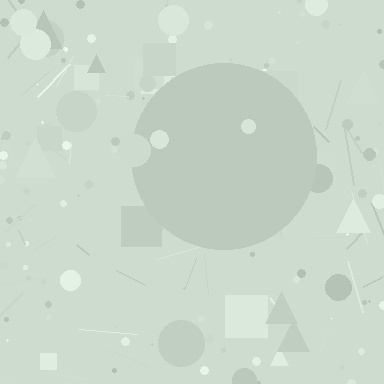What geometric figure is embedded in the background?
A circle is embedded in the background.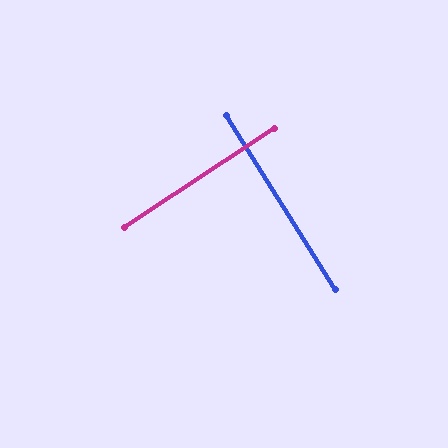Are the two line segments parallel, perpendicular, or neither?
Perpendicular — they meet at approximately 89°.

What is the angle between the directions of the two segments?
Approximately 89 degrees.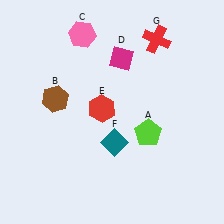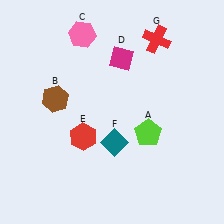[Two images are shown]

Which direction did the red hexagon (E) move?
The red hexagon (E) moved down.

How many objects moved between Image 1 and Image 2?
1 object moved between the two images.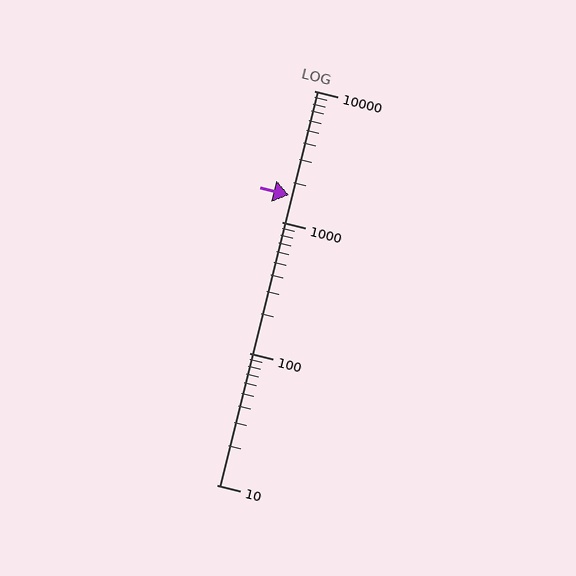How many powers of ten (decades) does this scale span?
The scale spans 3 decades, from 10 to 10000.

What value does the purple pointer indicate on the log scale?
The pointer indicates approximately 1600.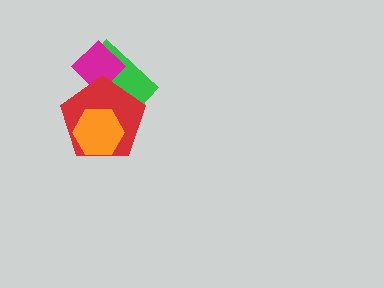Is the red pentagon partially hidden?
Yes, it is partially covered by another shape.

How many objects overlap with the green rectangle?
2 objects overlap with the green rectangle.